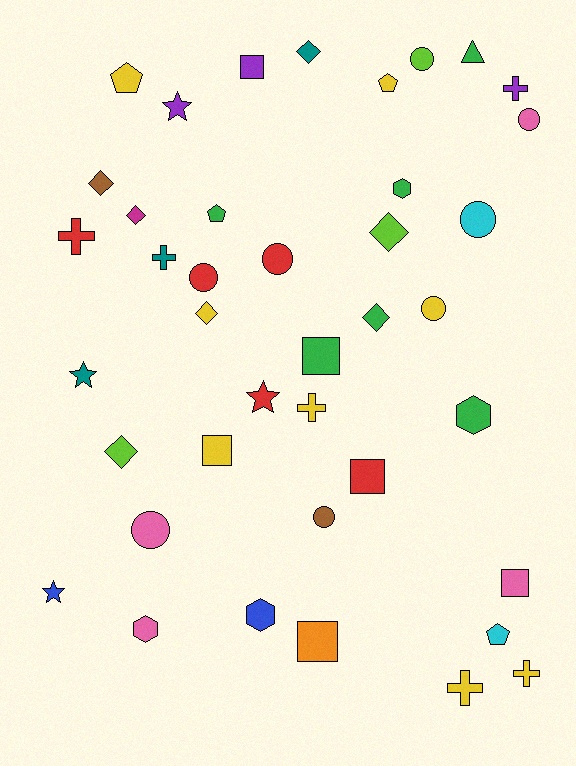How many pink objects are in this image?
There are 4 pink objects.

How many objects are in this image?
There are 40 objects.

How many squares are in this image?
There are 6 squares.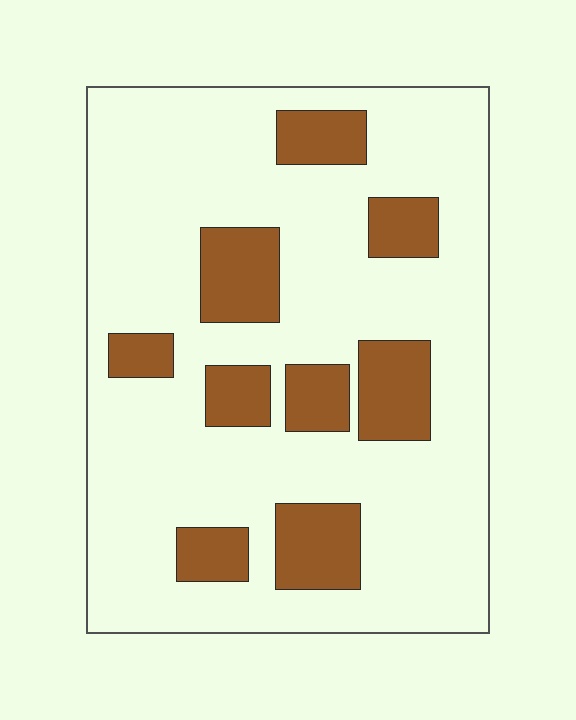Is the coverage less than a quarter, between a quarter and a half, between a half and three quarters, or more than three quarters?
Less than a quarter.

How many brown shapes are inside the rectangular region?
9.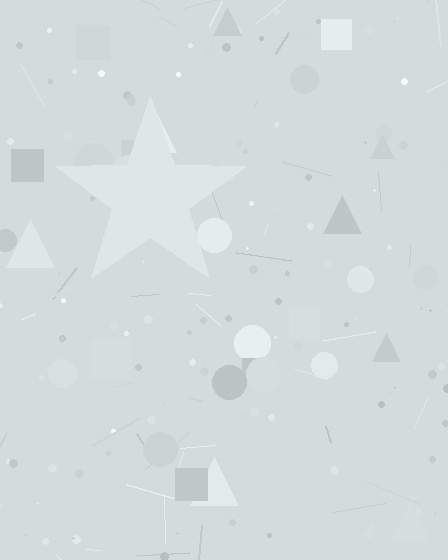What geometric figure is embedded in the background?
A star is embedded in the background.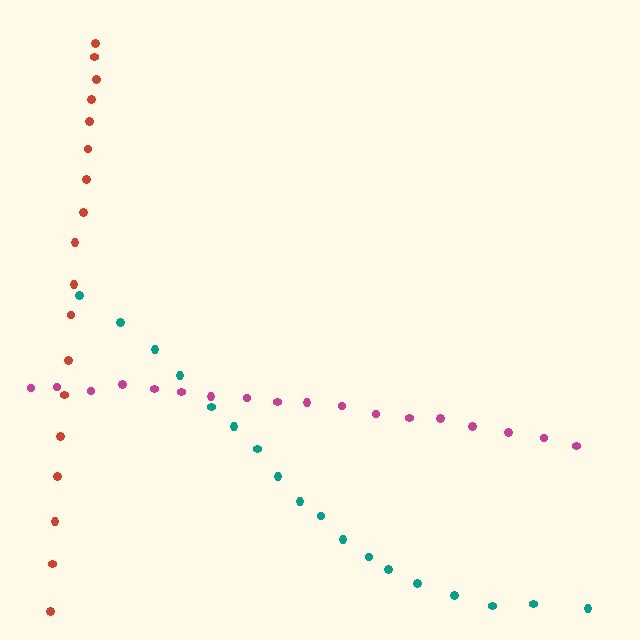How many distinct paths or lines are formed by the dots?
There are 3 distinct paths.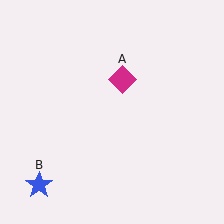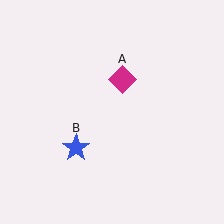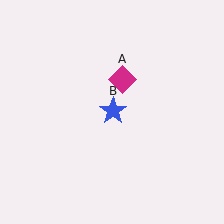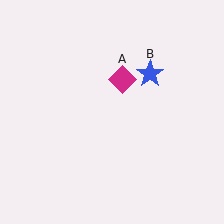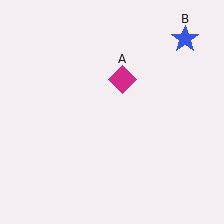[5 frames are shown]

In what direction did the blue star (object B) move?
The blue star (object B) moved up and to the right.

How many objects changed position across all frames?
1 object changed position: blue star (object B).